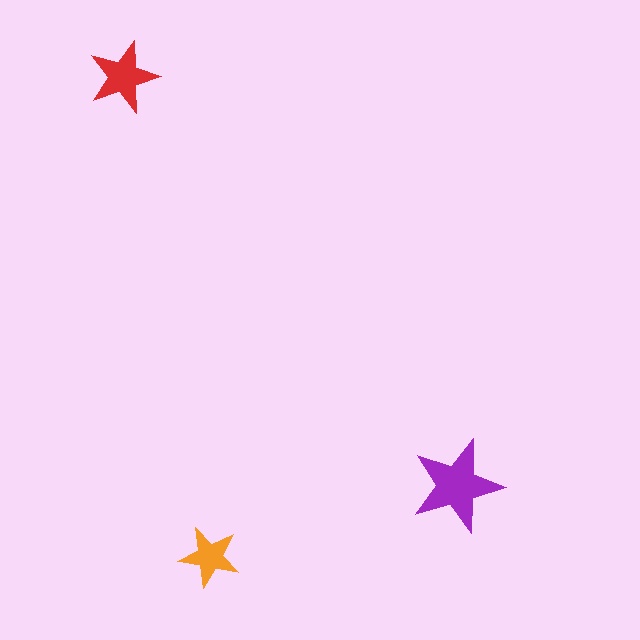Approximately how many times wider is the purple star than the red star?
About 1.5 times wider.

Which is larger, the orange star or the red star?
The red one.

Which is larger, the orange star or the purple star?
The purple one.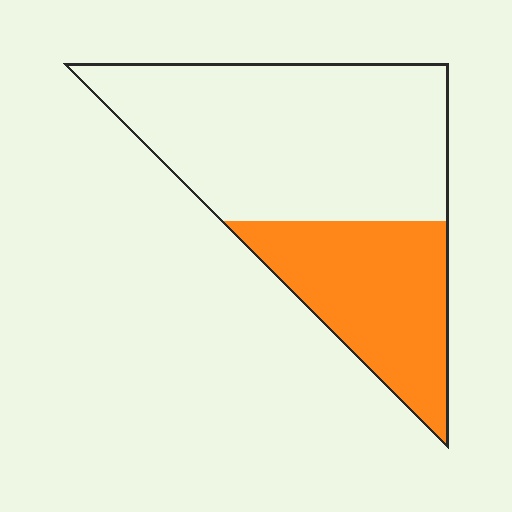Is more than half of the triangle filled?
No.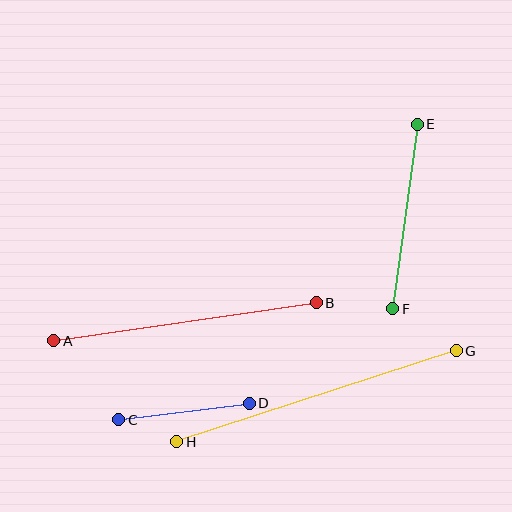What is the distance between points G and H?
The distance is approximately 294 pixels.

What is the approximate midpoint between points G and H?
The midpoint is at approximately (317, 396) pixels.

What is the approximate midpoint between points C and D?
The midpoint is at approximately (184, 411) pixels.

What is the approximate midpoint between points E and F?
The midpoint is at approximately (405, 216) pixels.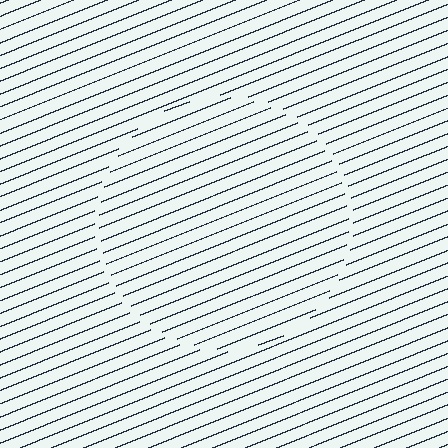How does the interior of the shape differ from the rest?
The interior of the shape contains the same grating, shifted by half a period — the contour is defined by the phase discontinuity where line-ends from the inner and outer gratings abut.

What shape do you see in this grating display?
An illusory circle. The interior of the shape contains the same grating, shifted by half a period — the contour is defined by the phase discontinuity where line-ends from the inner and outer gratings abut.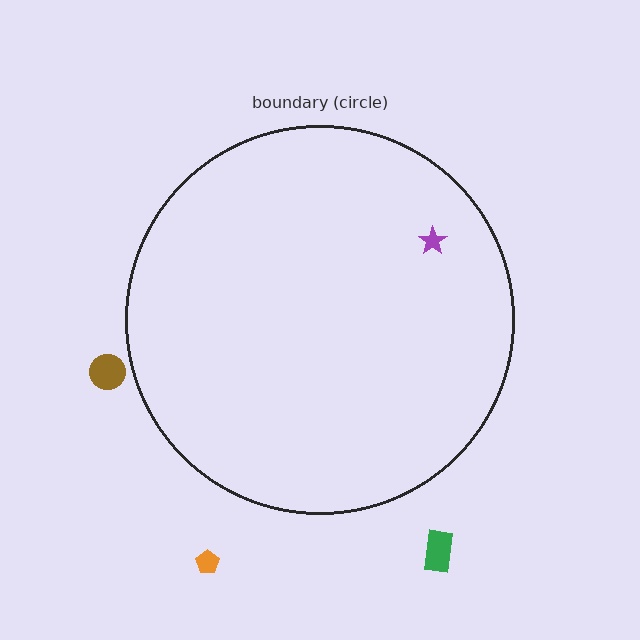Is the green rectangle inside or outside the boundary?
Outside.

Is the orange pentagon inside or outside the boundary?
Outside.